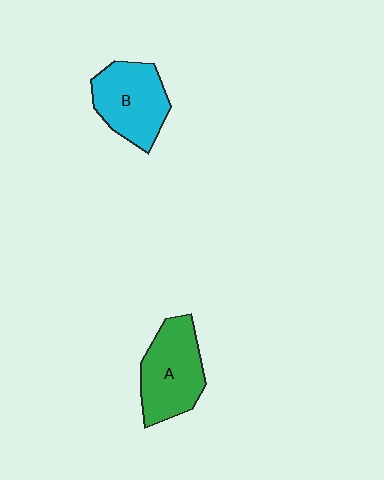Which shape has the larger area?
Shape A (green).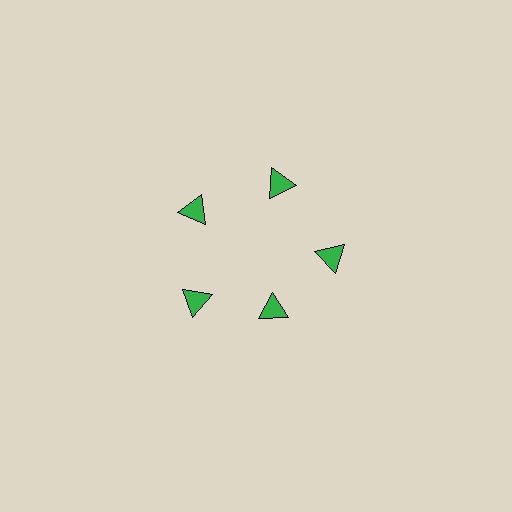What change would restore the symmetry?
The symmetry would be restored by moving it outward, back onto the ring so that all 5 triangles sit at equal angles and equal distance from the center.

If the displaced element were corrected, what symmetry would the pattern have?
It would have 5-fold rotational symmetry — the pattern would map onto itself every 72 degrees.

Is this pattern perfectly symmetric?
No. The 5 green triangles are arranged in a ring, but one element near the 5 o'clock position is pulled inward toward the center, breaking the 5-fold rotational symmetry.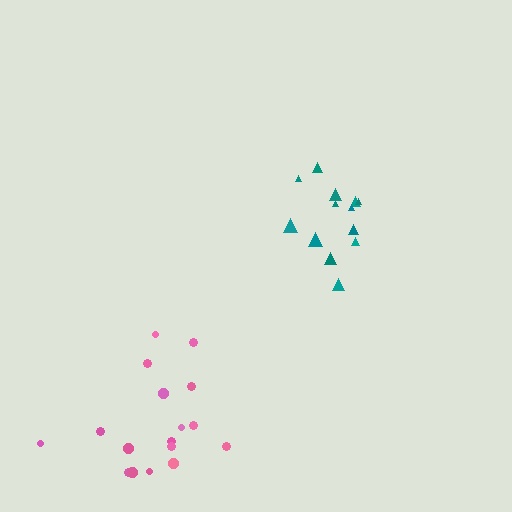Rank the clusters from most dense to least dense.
teal, pink.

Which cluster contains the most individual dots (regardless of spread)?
Pink (17).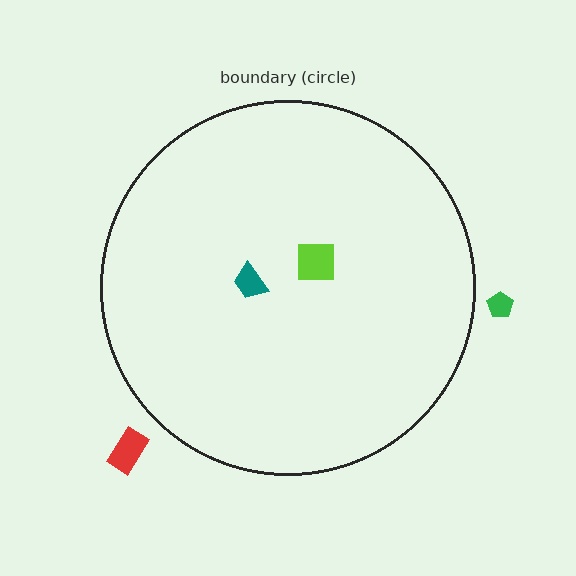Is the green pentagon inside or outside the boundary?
Outside.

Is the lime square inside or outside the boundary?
Inside.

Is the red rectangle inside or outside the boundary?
Outside.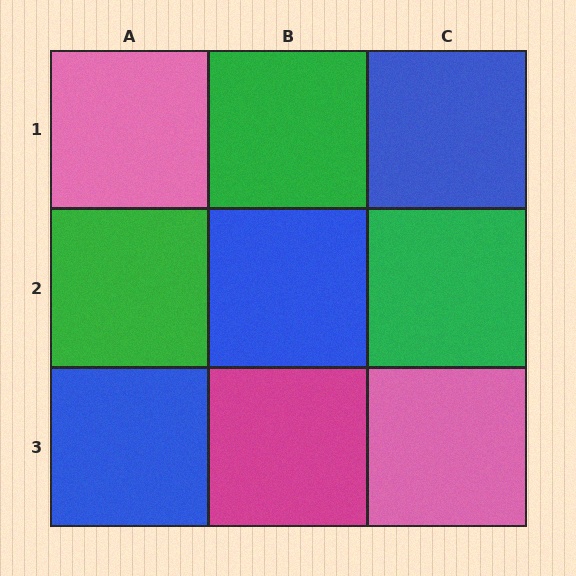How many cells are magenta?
1 cell is magenta.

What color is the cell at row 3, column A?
Blue.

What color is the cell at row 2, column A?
Green.